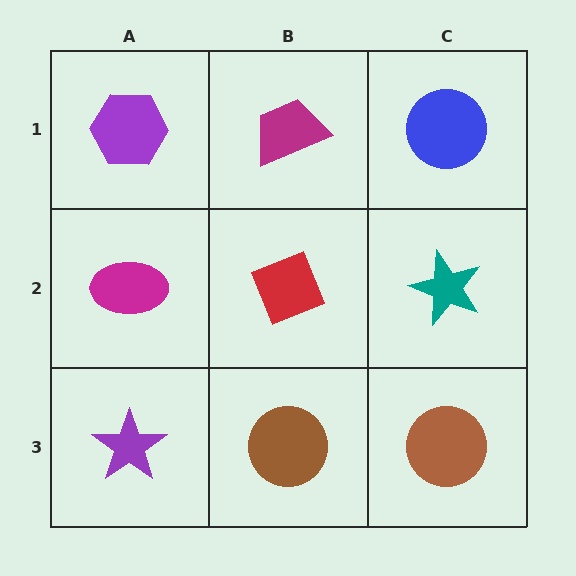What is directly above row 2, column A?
A purple hexagon.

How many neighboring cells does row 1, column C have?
2.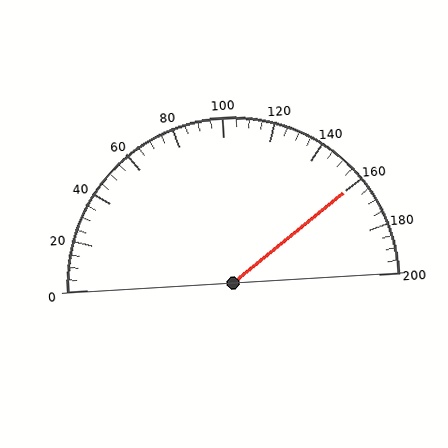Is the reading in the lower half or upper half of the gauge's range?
The reading is in the upper half of the range (0 to 200).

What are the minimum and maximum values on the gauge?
The gauge ranges from 0 to 200.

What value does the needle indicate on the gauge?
The needle indicates approximately 160.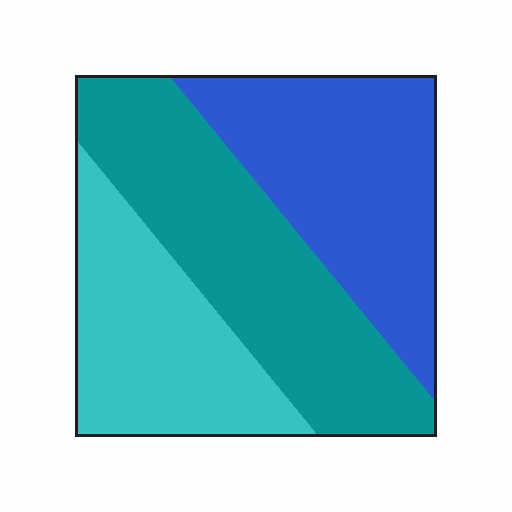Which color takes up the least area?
Cyan, at roughly 30%.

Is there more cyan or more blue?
Blue.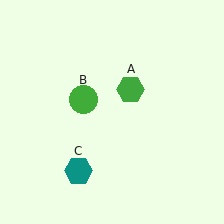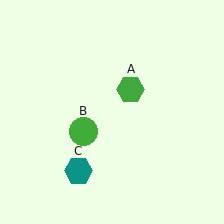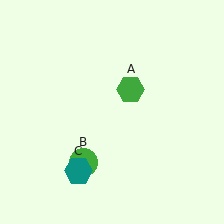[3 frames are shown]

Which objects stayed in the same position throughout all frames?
Green hexagon (object A) and teal hexagon (object C) remained stationary.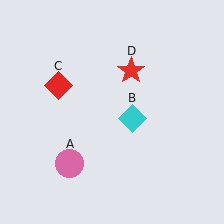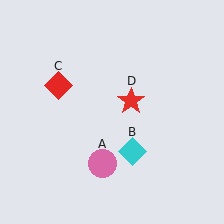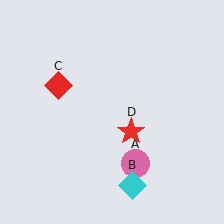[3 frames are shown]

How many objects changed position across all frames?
3 objects changed position: pink circle (object A), cyan diamond (object B), red star (object D).